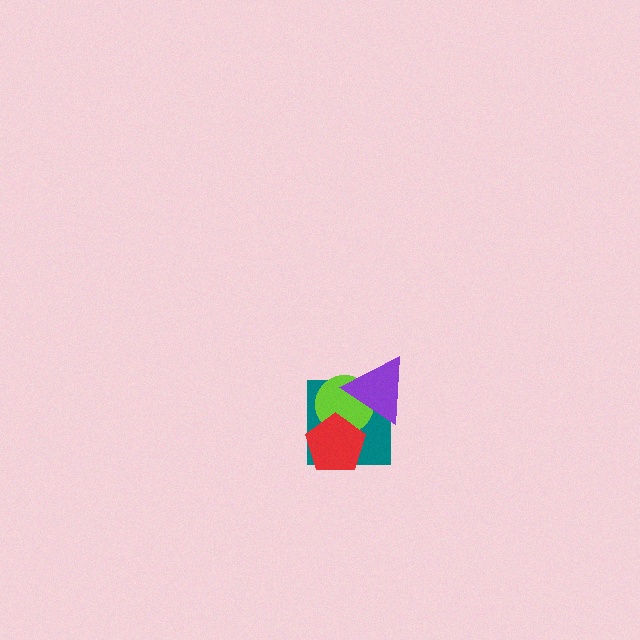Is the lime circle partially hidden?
Yes, it is partially covered by another shape.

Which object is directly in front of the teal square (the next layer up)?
The lime circle is directly in front of the teal square.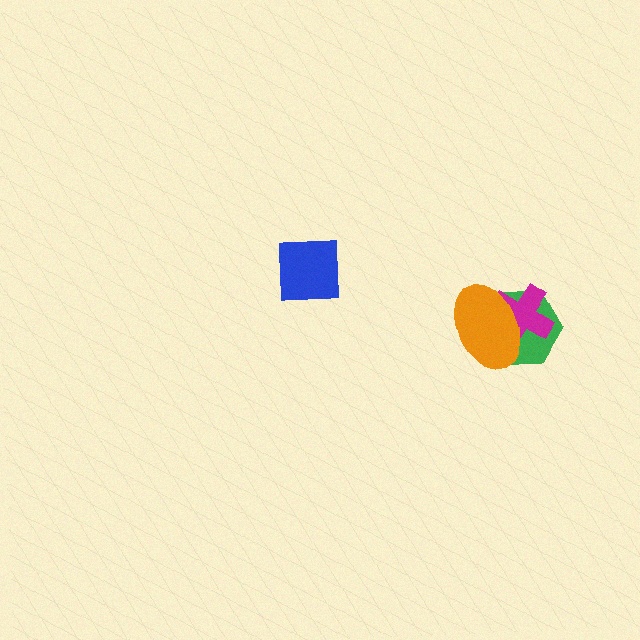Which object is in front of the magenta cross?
The orange ellipse is in front of the magenta cross.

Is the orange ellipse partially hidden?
No, no other shape covers it.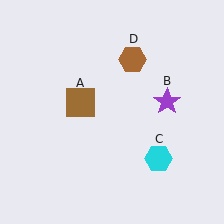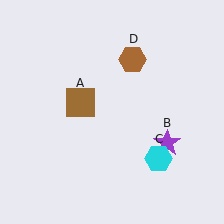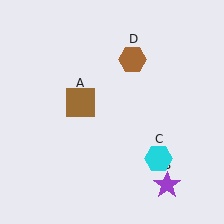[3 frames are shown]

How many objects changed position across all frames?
1 object changed position: purple star (object B).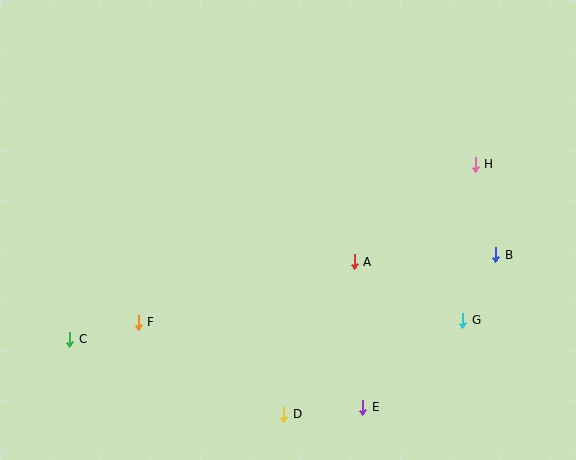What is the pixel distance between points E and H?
The distance between E and H is 268 pixels.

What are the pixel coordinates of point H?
Point H is at (475, 164).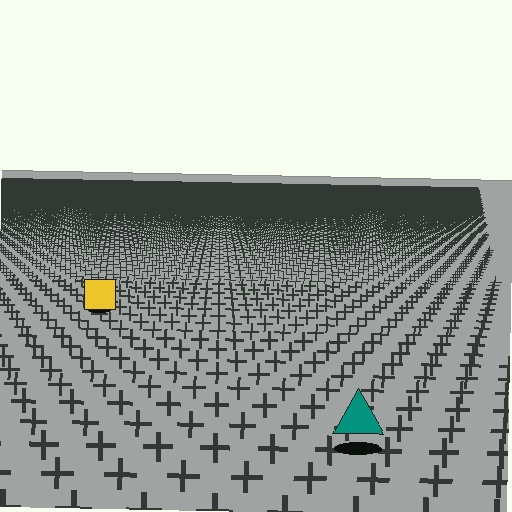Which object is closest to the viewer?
The teal triangle is closest. The texture marks near it are larger and more spread out.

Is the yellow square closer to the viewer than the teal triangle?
No. The teal triangle is closer — you can tell from the texture gradient: the ground texture is coarser near it.